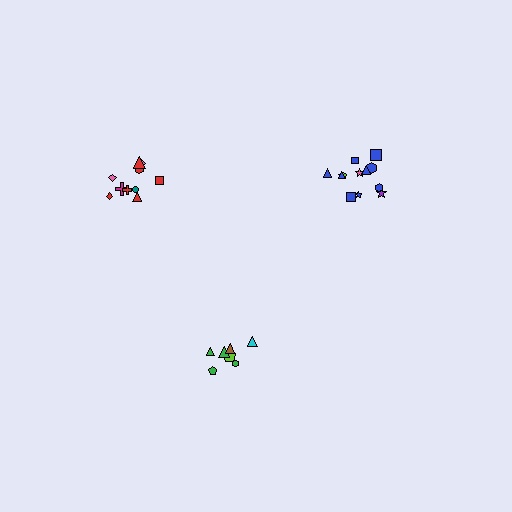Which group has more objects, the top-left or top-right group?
The top-right group.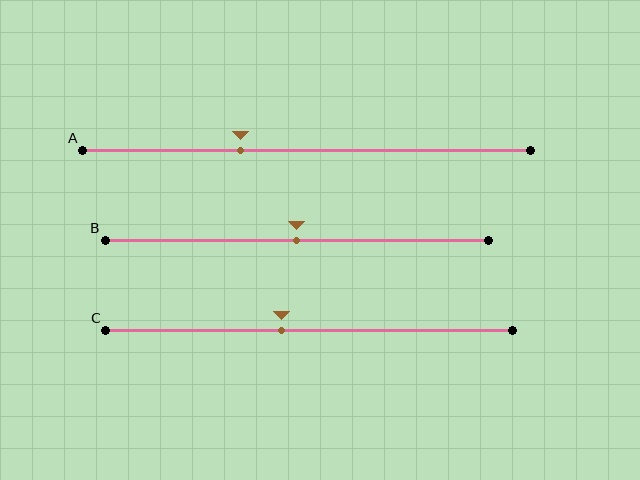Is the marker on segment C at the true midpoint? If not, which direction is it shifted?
No, the marker on segment C is shifted to the left by about 7% of the segment length.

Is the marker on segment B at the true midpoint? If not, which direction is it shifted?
Yes, the marker on segment B is at the true midpoint.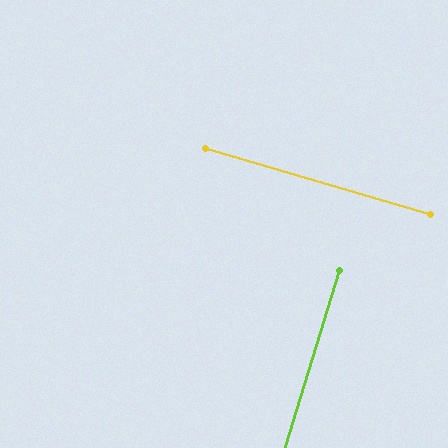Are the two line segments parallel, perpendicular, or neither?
Perpendicular — they meet at approximately 89°.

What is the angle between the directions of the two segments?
Approximately 89 degrees.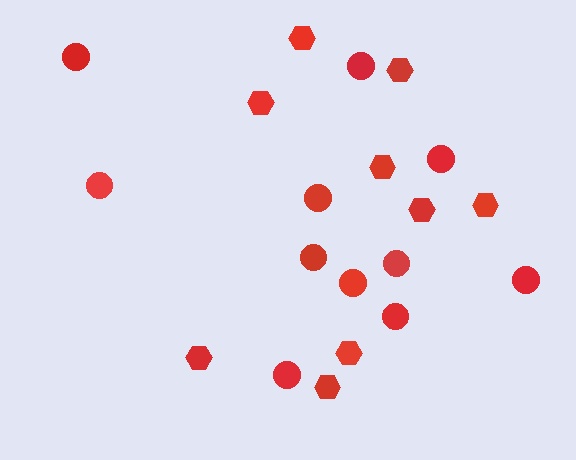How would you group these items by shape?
There are 2 groups: one group of hexagons (9) and one group of circles (11).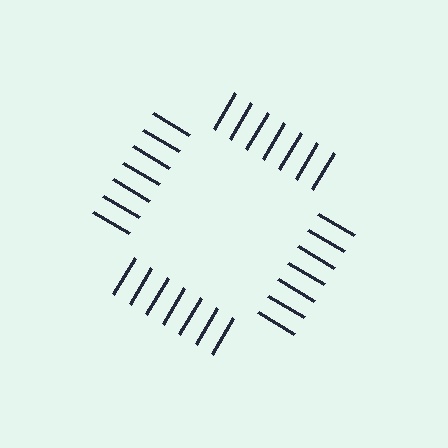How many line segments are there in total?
28 — 7 along each of the 4 edges.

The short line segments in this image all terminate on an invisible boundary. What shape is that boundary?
An illusory square — the line segments terminate on its edges but no continuous stroke is drawn.